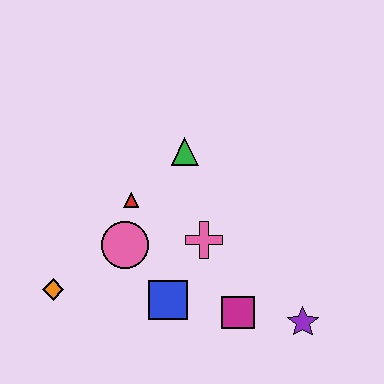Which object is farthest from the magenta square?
The orange diamond is farthest from the magenta square.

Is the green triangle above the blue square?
Yes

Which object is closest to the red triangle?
The pink circle is closest to the red triangle.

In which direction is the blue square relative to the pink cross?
The blue square is below the pink cross.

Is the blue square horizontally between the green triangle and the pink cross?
No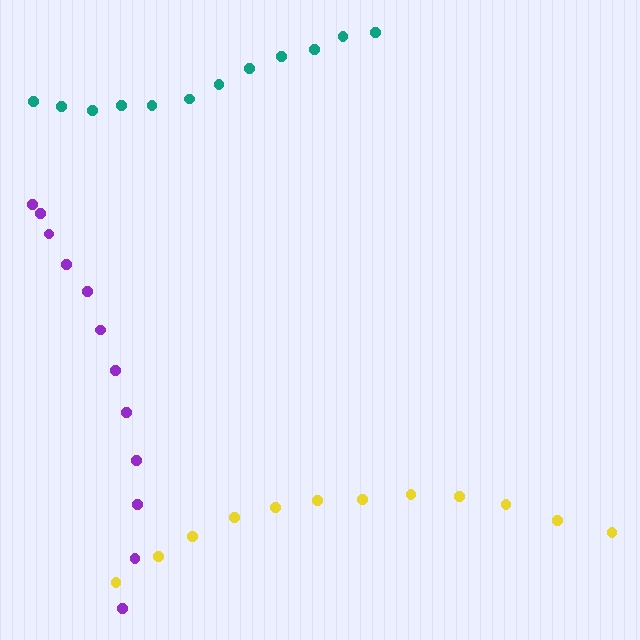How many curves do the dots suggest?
There are 3 distinct paths.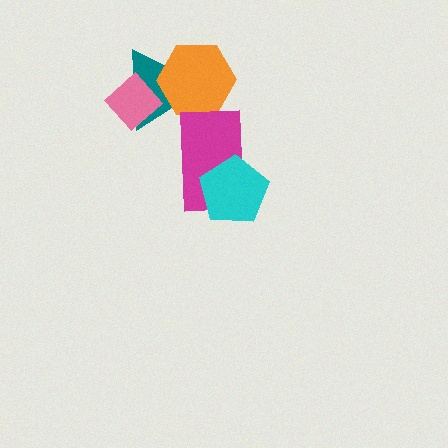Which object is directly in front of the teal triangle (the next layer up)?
The orange hexagon is directly in front of the teal triangle.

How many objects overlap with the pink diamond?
1 object overlaps with the pink diamond.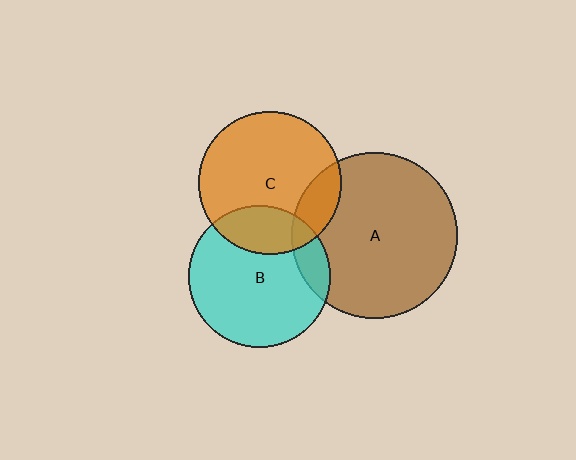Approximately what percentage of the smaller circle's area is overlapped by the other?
Approximately 15%.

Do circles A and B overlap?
Yes.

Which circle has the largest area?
Circle A (brown).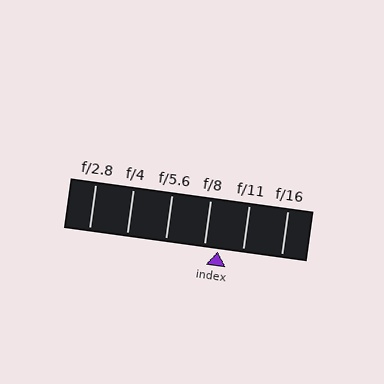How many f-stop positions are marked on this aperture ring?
There are 6 f-stop positions marked.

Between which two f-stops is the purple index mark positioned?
The index mark is between f/8 and f/11.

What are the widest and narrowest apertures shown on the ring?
The widest aperture shown is f/2.8 and the narrowest is f/16.